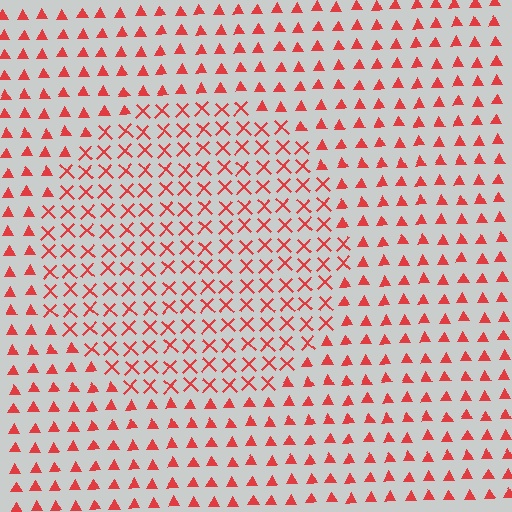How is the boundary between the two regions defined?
The boundary is defined by a change in element shape: X marks inside vs. triangles outside. All elements share the same color and spacing.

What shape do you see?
I see a circle.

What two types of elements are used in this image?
The image uses X marks inside the circle region and triangles outside it.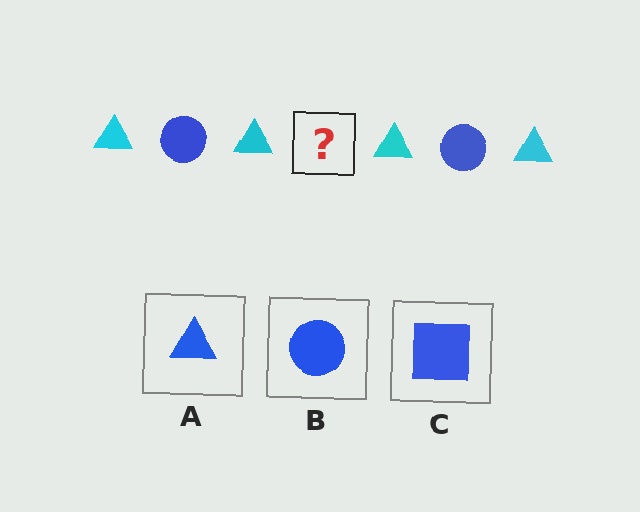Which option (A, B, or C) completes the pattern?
B.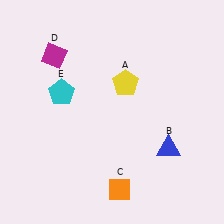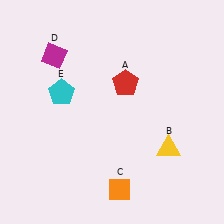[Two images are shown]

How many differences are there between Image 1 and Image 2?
There are 2 differences between the two images.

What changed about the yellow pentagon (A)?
In Image 1, A is yellow. In Image 2, it changed to red.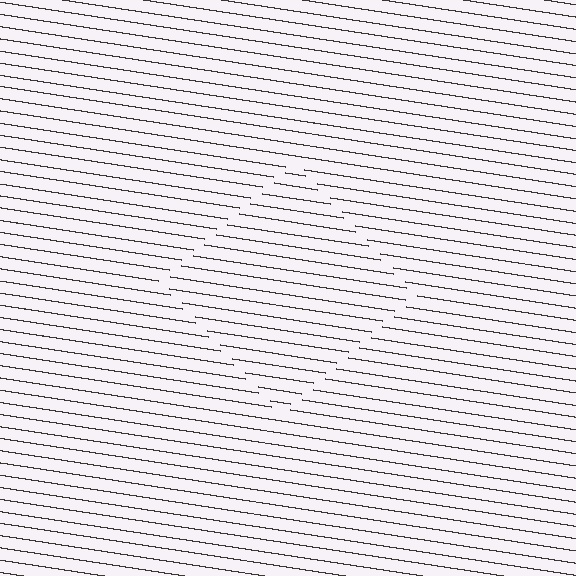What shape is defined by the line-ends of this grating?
An illusory square. The interior of the shape contains the same grating, shifted by half a period — the contour is defined by the phase discontinuity where line-ends from the inner and outer gratings abut.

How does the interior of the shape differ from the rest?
The interior of the shape contains the same grating, shifted by half a period — the contour is defined by the phase discontinuity where line-ends from the inner and outer gratings abut.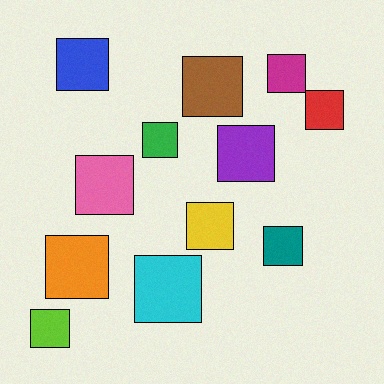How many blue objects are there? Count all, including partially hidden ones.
There is 1 blue object.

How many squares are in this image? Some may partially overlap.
There are 12 squares.